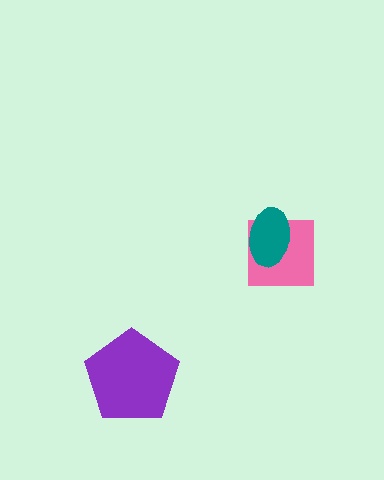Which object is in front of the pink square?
The teal ellipse is in front of the pink square.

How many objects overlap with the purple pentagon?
0 objects overlap with the purple pentagon.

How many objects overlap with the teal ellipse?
1 object overlaps with the teal ellipse.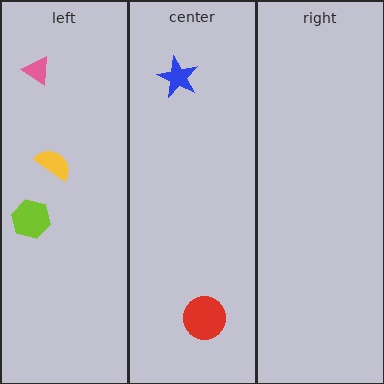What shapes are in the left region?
The yellow semicircle, the pink triangle, the lime hexagon.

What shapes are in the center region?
The red circle, the blue star.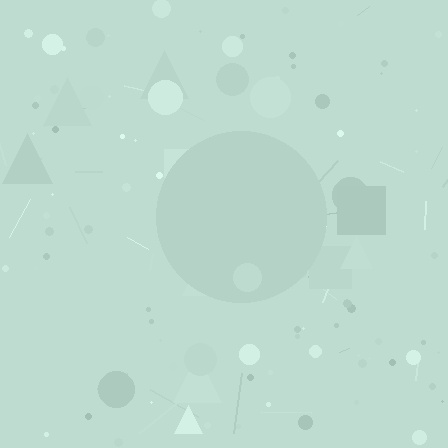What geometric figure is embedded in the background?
A circle is embedded in the background.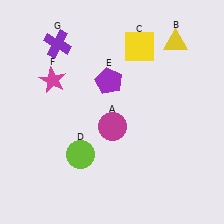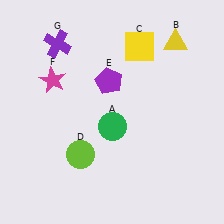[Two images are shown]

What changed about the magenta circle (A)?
In Image 1, A is magenta. In Image 2, it changed to green.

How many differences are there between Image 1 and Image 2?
There is 1 difference between the two images.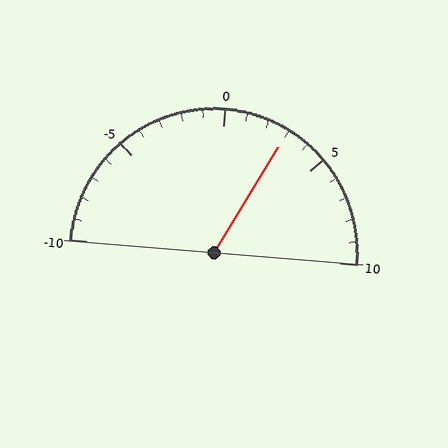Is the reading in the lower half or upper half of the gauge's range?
The reading is in the upper half of the range (-10 to 10).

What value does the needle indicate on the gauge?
The needle indicates approximately 3.